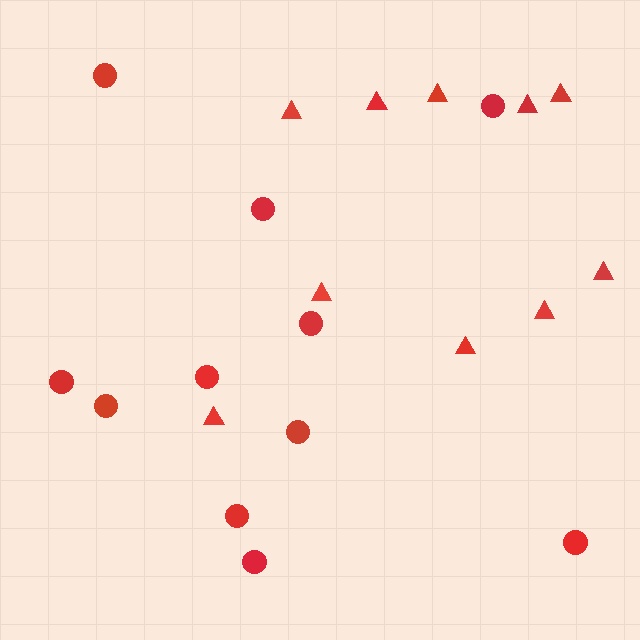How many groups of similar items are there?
There are 2 groups: one group of triangles (10) and one group of circles (11).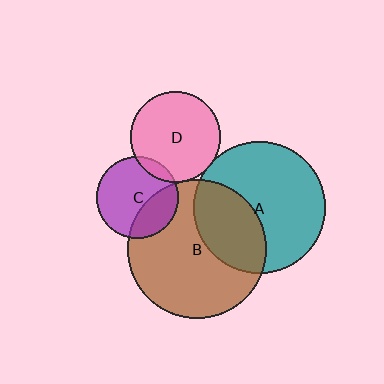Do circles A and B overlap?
Yes.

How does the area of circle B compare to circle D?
Approximately 2.4 times.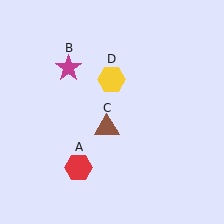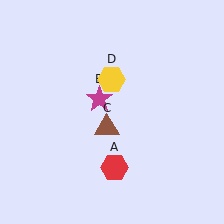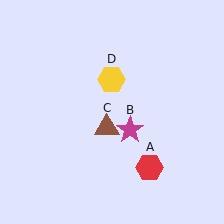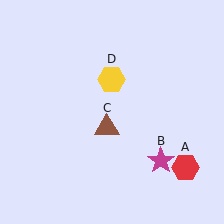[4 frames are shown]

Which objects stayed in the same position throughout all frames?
Brown triangle (object C) and yellow hexagon (object D) remained stationary.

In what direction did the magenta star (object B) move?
The magenta star (object B) moved down and to the right.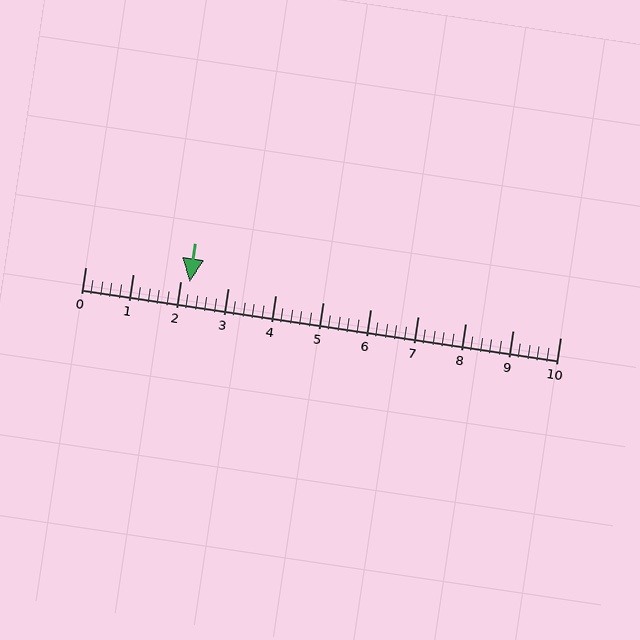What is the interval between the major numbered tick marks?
The major tick marks are spaced 1 units apart.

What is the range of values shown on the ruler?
The ruler shows values from 0 to 10.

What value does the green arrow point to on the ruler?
The green arrow points to approximately 2.2.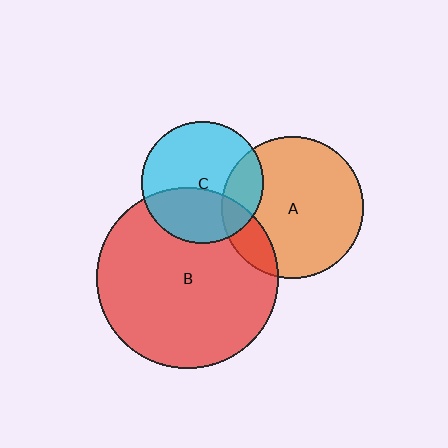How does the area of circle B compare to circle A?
Approximately 1.6 times.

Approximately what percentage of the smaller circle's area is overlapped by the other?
Approximately 40%.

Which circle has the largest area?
Circle B (red).